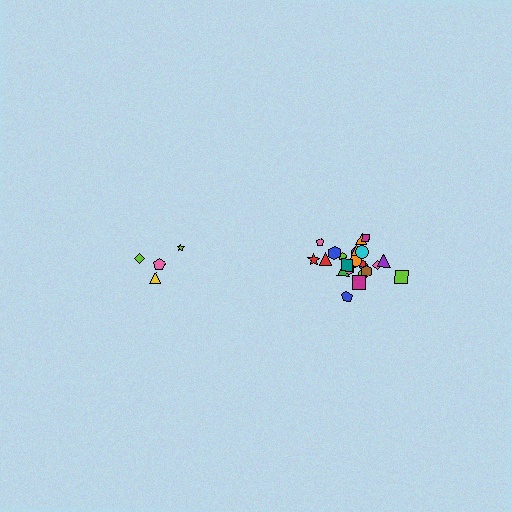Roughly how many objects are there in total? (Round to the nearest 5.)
Roughly 30 objects in total.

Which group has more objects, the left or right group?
The right group.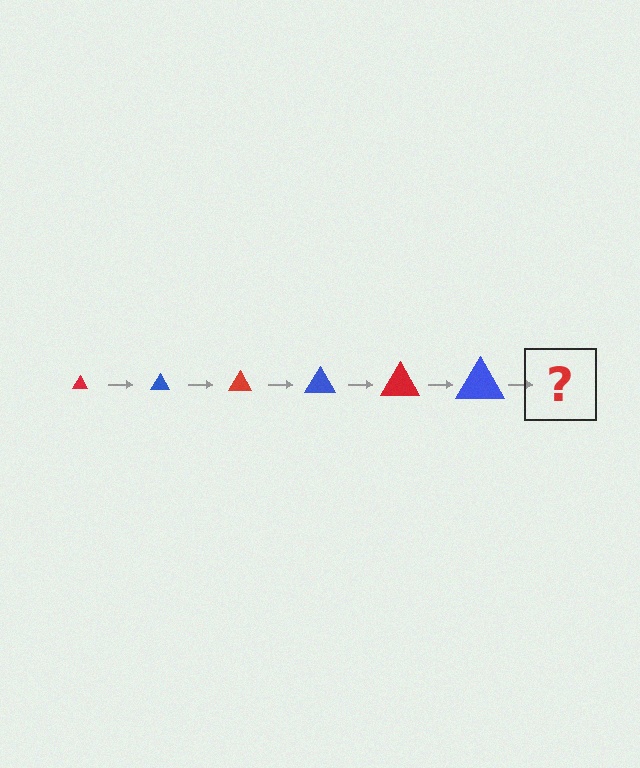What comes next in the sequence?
The next element should be a red triangle, larger than the previous one.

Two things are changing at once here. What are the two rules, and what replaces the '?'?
The two rules are that the triangle grows larger each step and the color cycles through red and blue. The '?' should be a red triangle, larger than the previous one.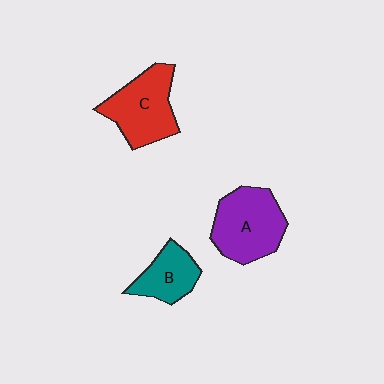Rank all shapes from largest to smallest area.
From largest to smallest: A (purple), C (red), B (teal).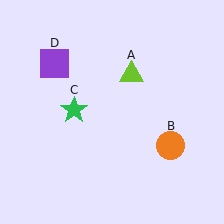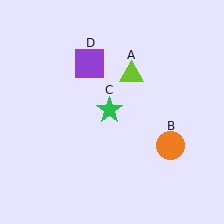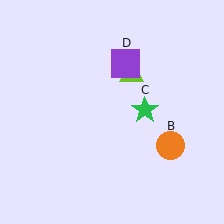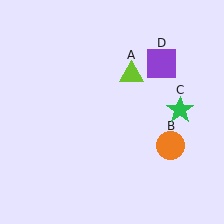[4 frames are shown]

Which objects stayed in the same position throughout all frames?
Lime triangle (object A) and orange circle (object B) remained stationary.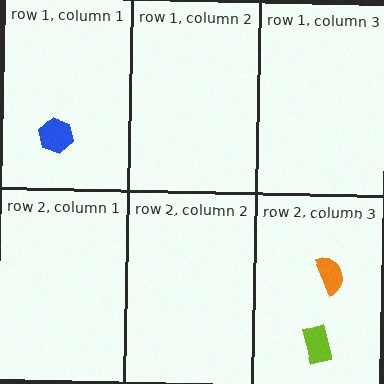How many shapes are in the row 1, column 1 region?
1.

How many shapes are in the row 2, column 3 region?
2.